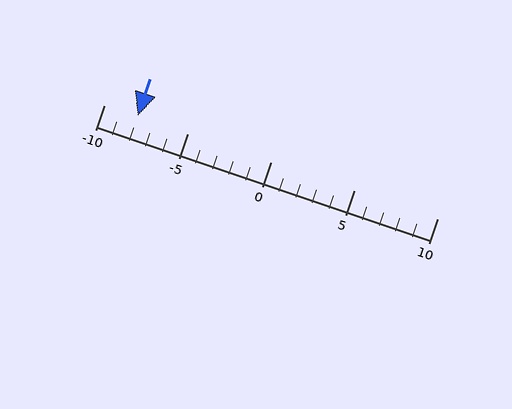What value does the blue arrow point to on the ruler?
The blue arrow points to approximately -8.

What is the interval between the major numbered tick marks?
The major tick marks are spaced 5 units apart.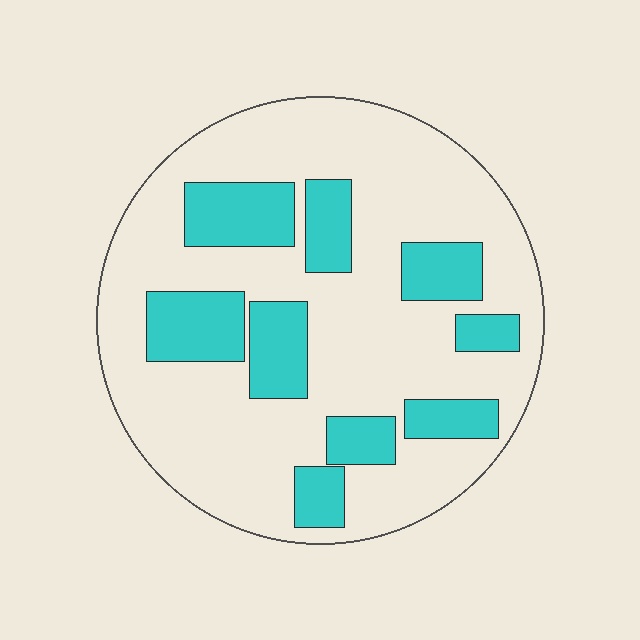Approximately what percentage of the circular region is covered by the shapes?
Approximately 25%.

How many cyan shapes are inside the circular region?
9.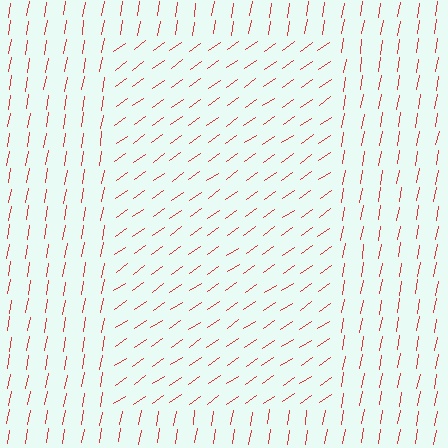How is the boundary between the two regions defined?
The boundary is defined purely by a change in line orientation (approximately 45 degrees difference). All lines are the same color and thickness.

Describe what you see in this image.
The image is filled with small red line segments. A rectangle region in the image has lines oriented differently from the surrounding lines, creating a visible texture boundary.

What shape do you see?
I see a rectangle.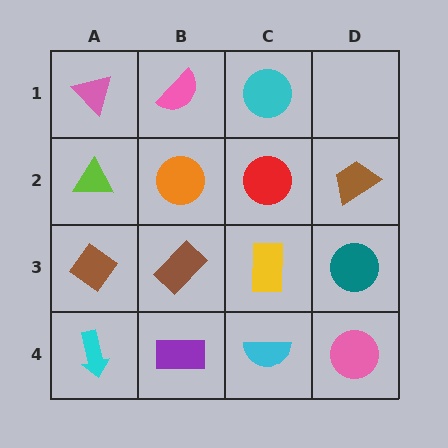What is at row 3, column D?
A teal circle.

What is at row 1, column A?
A pink triangle.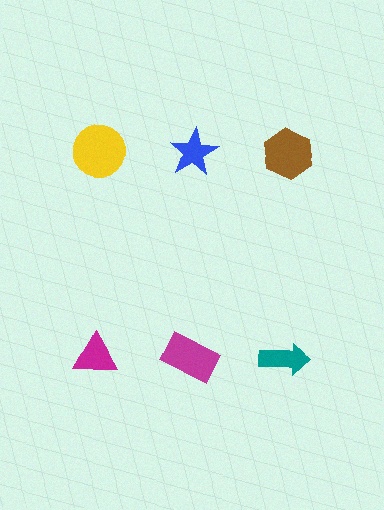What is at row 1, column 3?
A brown hexagon.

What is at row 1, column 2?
A blue star.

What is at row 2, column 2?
A magenta rectangle.